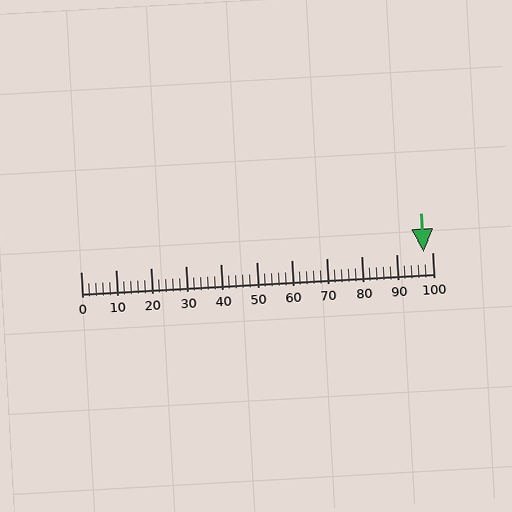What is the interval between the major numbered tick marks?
The major tick marks are spaced 10 units apart.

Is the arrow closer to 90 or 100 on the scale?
The arrow is closer to 100.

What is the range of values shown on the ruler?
The ruler shows values from 0 to 100.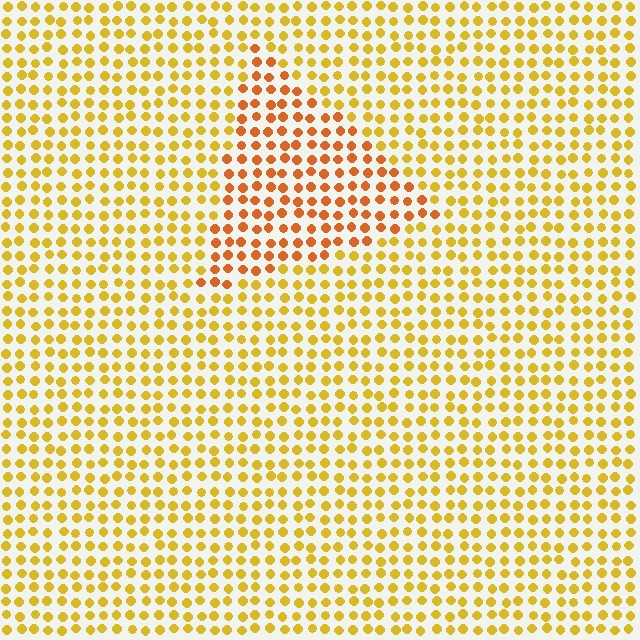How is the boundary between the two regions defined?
The boundary is defined purely by a slight shift in hue (about 29 degrees). Spacing, size, and orientation are identical on both sides.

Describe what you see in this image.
The image is filled with small yellow elements in a uniform arrangement. A triangle-shaped region is visible where the elements are tinted to a slightly different hue, forming a subtle color boundary.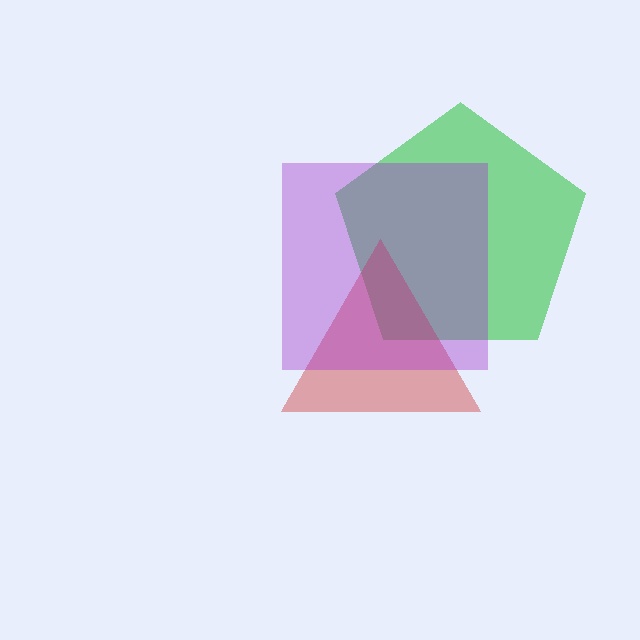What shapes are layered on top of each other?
The layered shapes are: a green pentagon, a red triangle, a purple square.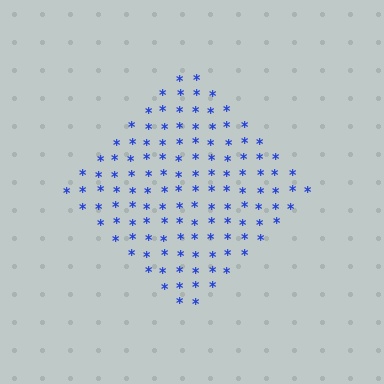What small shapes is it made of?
It is made of small asterisks.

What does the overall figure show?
The overall figure shows a diamond.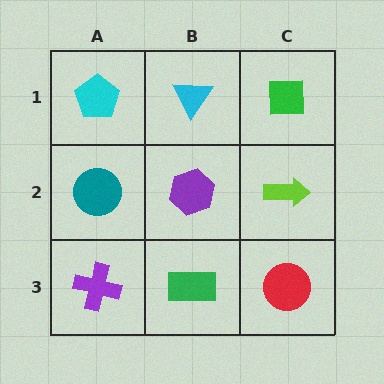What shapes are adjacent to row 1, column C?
A lime arrow (row 2, column C), a cyan triangle (row 1, column B).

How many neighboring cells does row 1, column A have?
2.